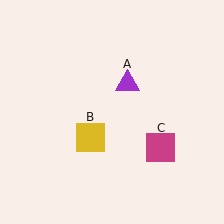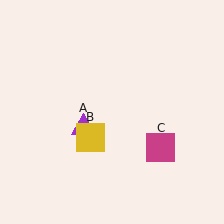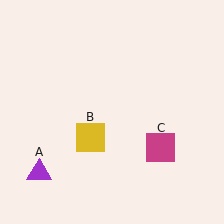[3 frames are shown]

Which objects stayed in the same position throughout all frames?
Yellow square (object B) and magenta square (object C) remained stationary.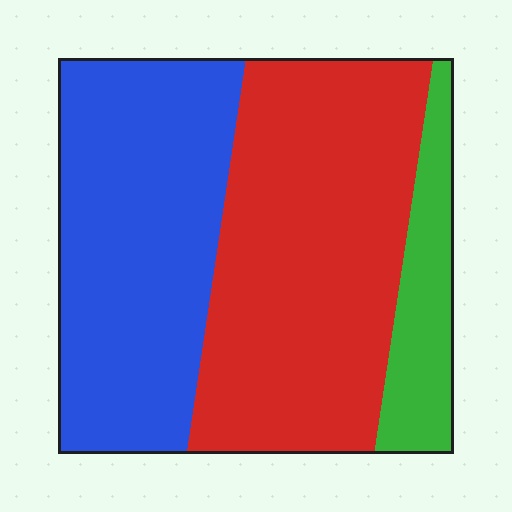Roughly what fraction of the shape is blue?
Blue covers around 40% of the shape.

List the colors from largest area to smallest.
From largest to smallest: red, blue, green.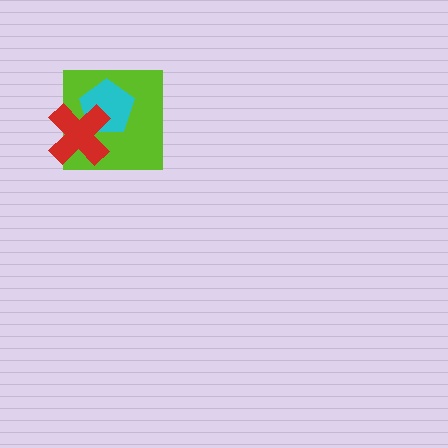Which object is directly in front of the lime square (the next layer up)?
The cyan pentagon is directly in front of the lime square.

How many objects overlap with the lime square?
2 objects overlap with the lime square.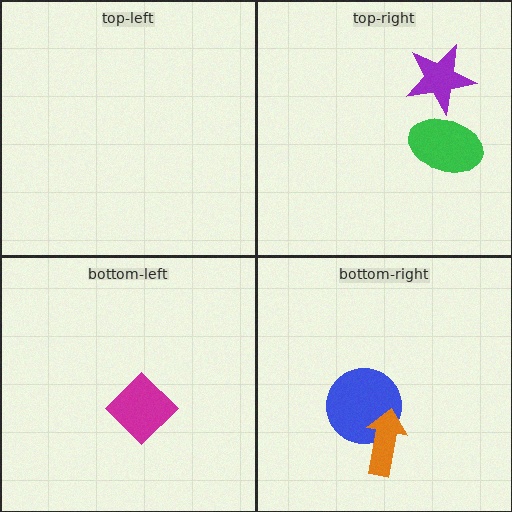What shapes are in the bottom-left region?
The magenta diamond.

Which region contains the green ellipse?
The top-right region.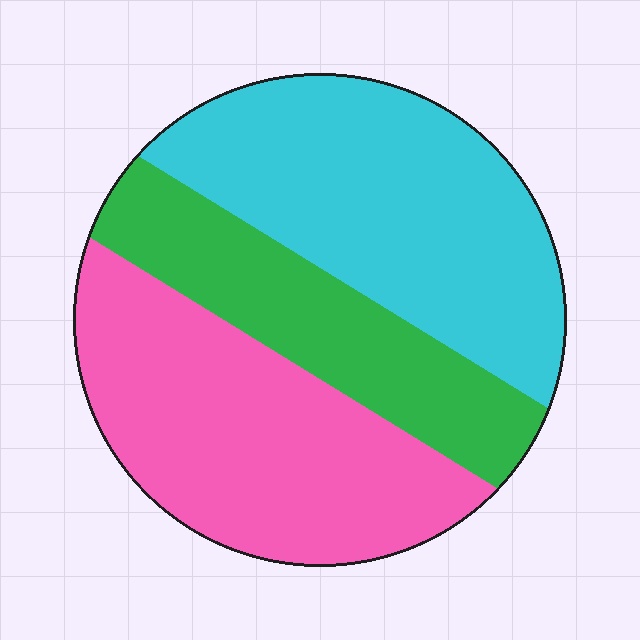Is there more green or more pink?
Pink.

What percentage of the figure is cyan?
Cyan covers around 40% of the figure.